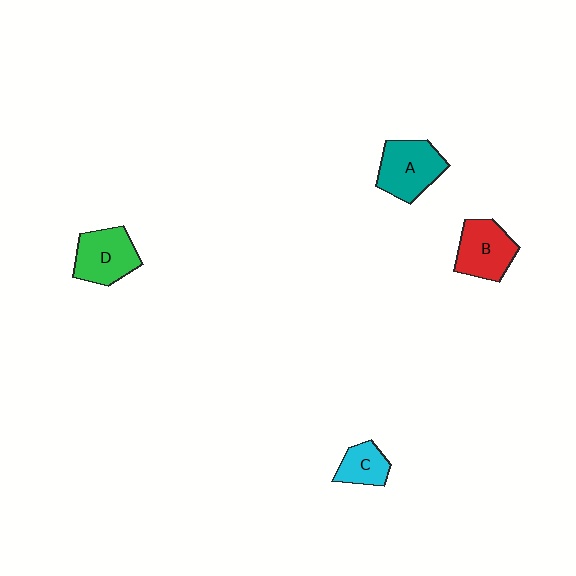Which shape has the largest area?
Shape A (teal).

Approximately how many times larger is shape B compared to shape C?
Approximately 1.6 times.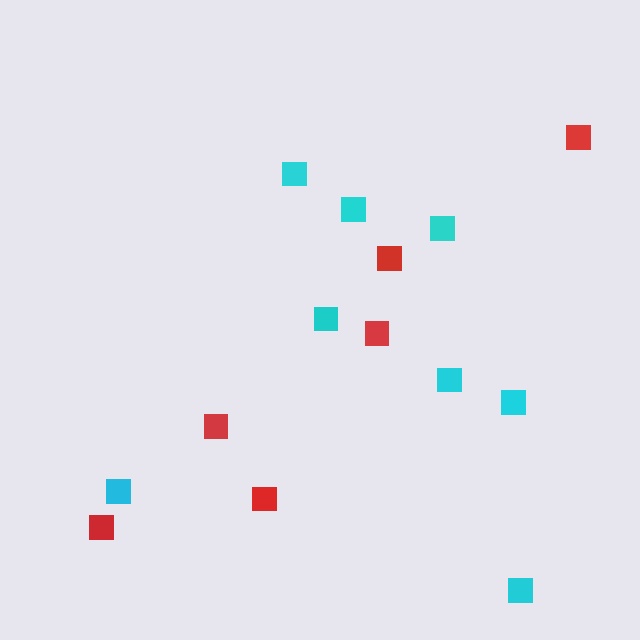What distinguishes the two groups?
There are 2 groups: one group of red squares (6) and one group of cyan squares (8).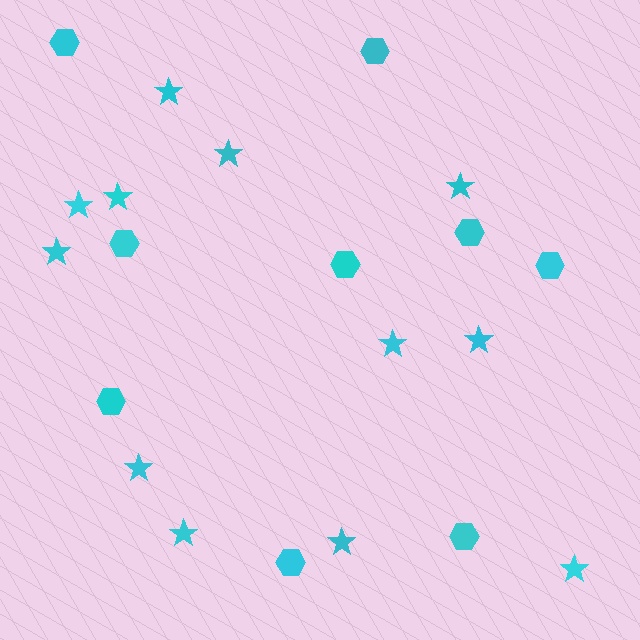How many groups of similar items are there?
There are 2 groups: one group of hexagons (9) and one group of stars (12).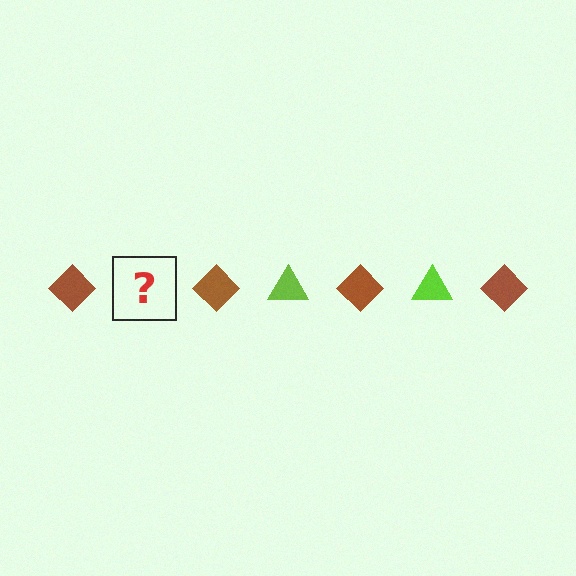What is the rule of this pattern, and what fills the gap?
The rule is that the pattern alternates between brown diamond and lime triangle. The gap should be filled with a lime triangle.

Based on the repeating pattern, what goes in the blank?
The blank should be a lime triangle.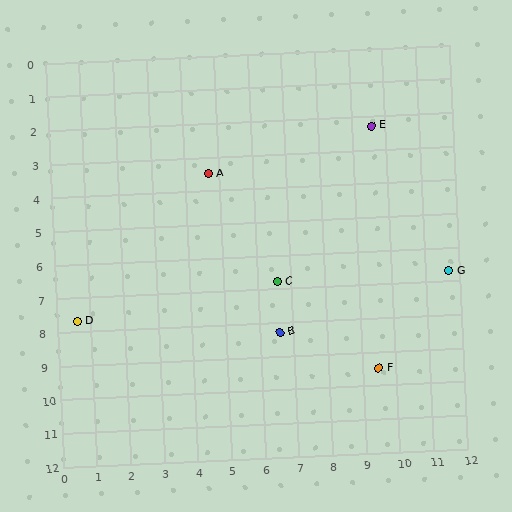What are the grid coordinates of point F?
Point F is at approximately (9.5, 9.5).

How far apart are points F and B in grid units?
Points F and B are about 3.1 grid units apart.